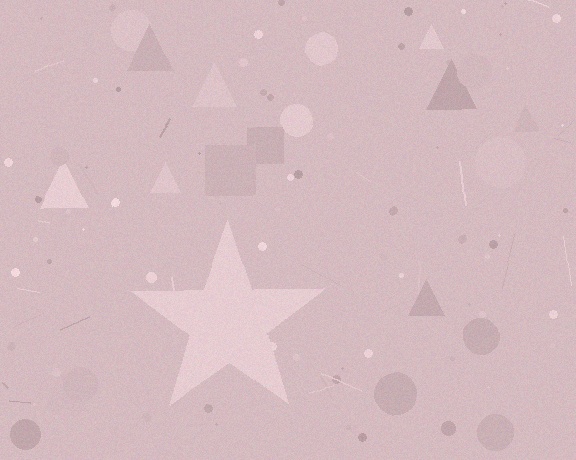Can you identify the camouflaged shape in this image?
The camouflaged shape is a star.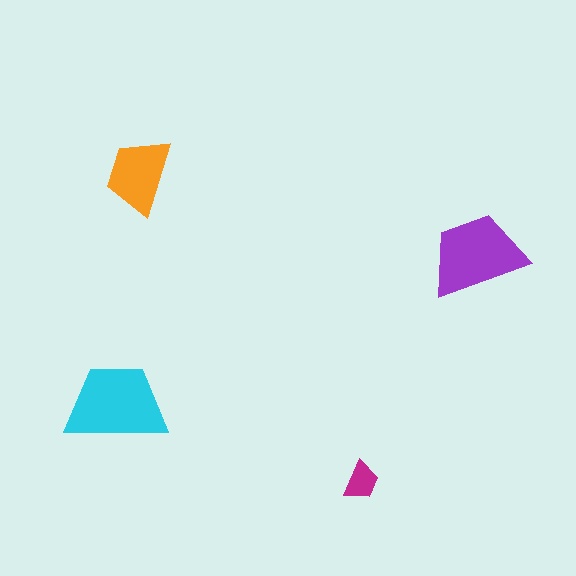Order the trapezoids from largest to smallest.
the cyan one, the purple one, the orange one, the magenta one.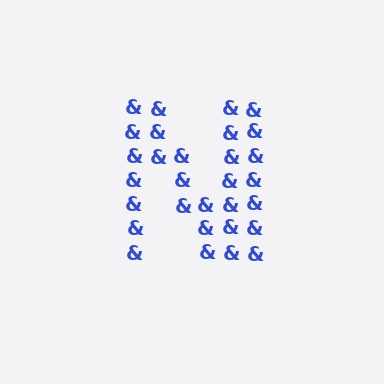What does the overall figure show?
The overall figure shows the letter N.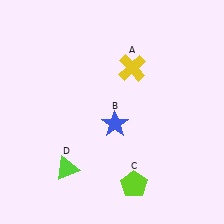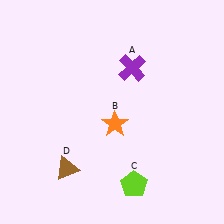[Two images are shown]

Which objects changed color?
A changed from yellow to purple. B changed from blue to orange. D changed from lime to brown.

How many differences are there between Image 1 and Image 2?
There are 3 differences between the two images.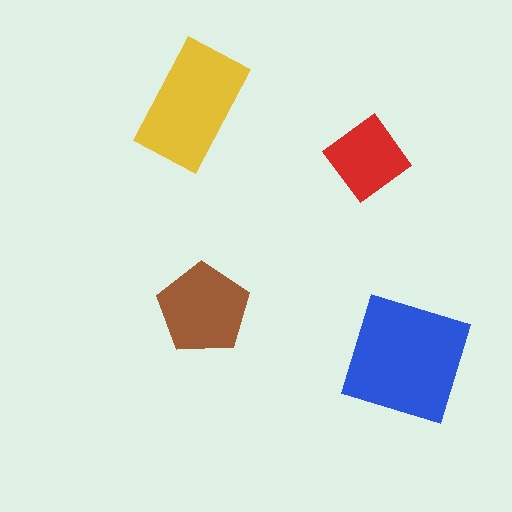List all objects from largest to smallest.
The blue square, the yellow rectangle, the brown pentagon, the red diamond.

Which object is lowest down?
The blue square is bottommost.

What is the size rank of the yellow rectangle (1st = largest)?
2nd.